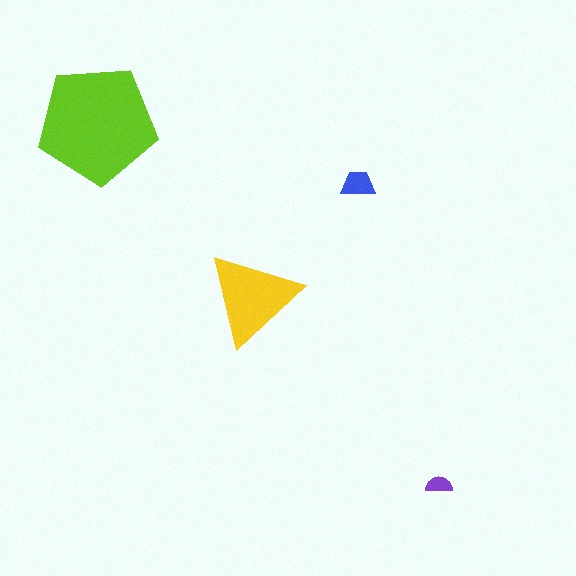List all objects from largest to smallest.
The lime pentagon, the yellow triangle, the blue trapezoid, the purple semicircle.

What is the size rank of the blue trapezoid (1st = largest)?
3rd.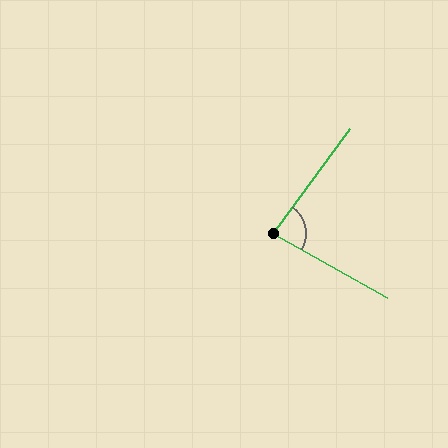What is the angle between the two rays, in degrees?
Approximately 83 degrees.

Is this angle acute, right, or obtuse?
It is acute.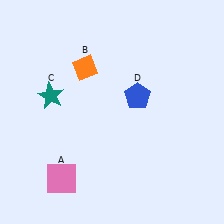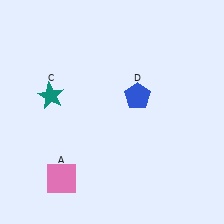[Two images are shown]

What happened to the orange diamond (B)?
The orange diamond (B) was removed in Image 2. It was in the top-left area of Image 1.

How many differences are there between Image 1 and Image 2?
There is 1 difference between the two images.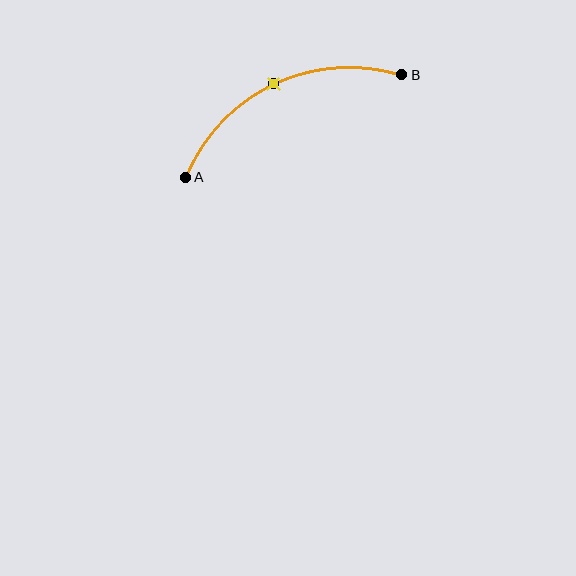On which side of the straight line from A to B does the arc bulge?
The arc bulges above the straight line connecting A and B.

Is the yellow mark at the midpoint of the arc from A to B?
Yes. The yellow mark lies on the arc at equal arc-length from both A and B — it is the arc midpoint.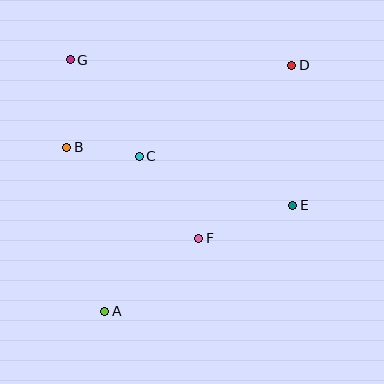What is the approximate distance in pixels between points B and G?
The distance between B and G is approximately 88 pixels.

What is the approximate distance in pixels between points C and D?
The distance between C and D is approximately 177 pixels.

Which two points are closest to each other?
Points B and C are closest to each other.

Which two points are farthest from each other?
Points A and D are farthest from each other.